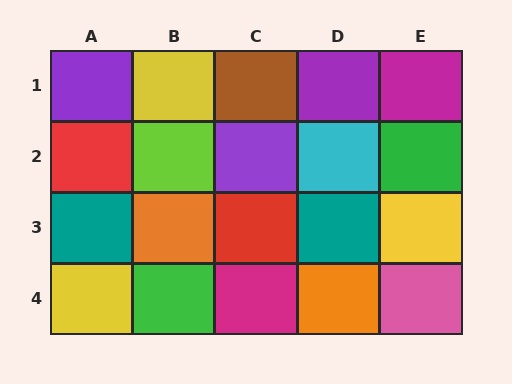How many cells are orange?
2 cells are orange.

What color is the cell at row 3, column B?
Orange.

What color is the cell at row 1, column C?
Brown.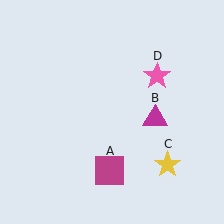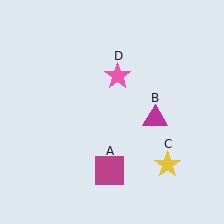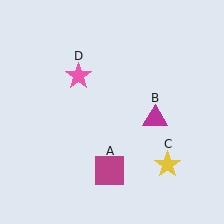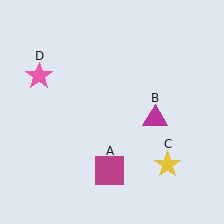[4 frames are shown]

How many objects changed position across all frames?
1 object changed position: pink star (object D).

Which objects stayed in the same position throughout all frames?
Magenta square (object A) and magenta triangle (object B) and yellow star (object C) remained stationary.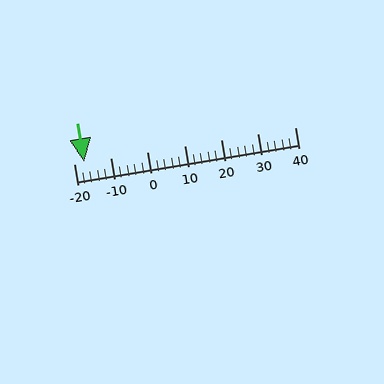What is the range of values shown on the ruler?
The ruler shows values from -20 to 40.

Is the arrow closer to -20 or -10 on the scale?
The arrow is closer to -20.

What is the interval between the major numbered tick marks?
The major tick marks are spaced 10 units apart.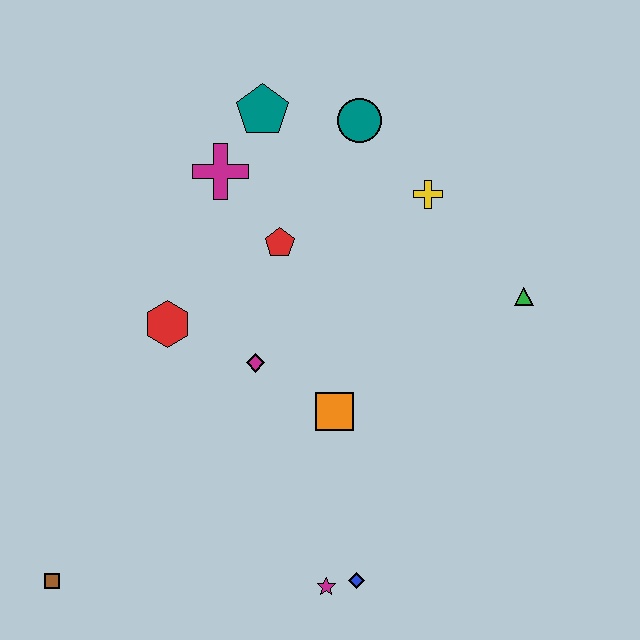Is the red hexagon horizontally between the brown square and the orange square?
Yes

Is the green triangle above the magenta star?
Yes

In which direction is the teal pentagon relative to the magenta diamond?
The teal pentagon is above the magenta diamond.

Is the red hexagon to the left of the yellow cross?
Yes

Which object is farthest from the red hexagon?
The green triangle is farthest from the red hexagon.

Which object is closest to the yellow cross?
The teal circle is closest to the yellow cross.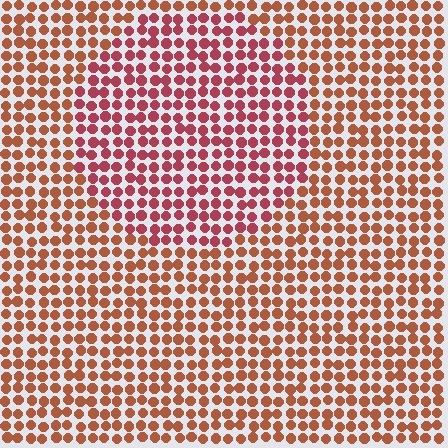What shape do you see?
I see a circle.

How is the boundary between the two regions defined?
The boundary is defined purely by a slight shift in hue (about 28 degrees). Spacing, size, and orientation are identical on both sides.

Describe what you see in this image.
The image is filled with small brown elements in a uniform arrangement. A circle-shaped region is visible where the elements are tinted to a slightly different hue, forming a subtle color boundary.